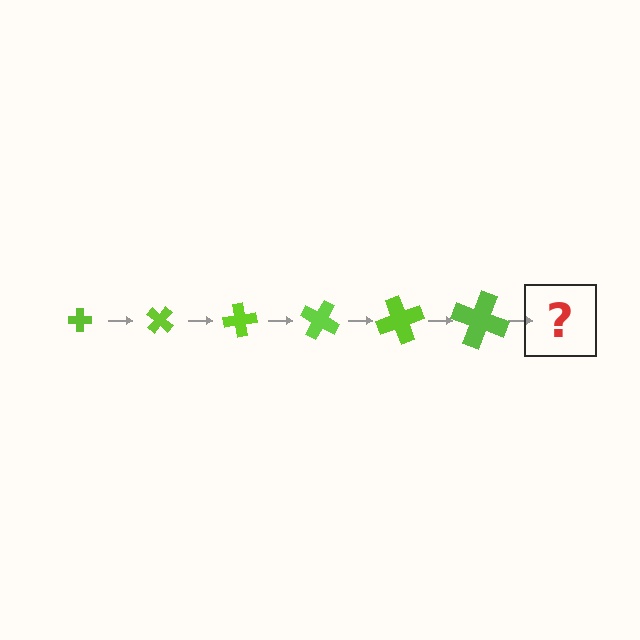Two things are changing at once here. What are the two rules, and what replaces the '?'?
The two rules are that the cross grows larger each step and it rotates 40 degrees each step. The '?' should be a cross, larger than the previous one and rotated 240 degrees from the start.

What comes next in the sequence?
The next element should be a cross, larger than the previous one and rotated 240 degrees from the start.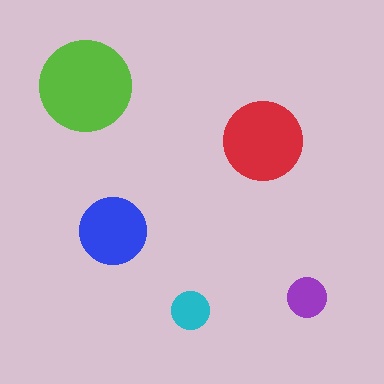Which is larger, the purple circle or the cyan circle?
The purple one.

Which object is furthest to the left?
The lime circle is leftmost.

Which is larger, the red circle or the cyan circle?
The red one.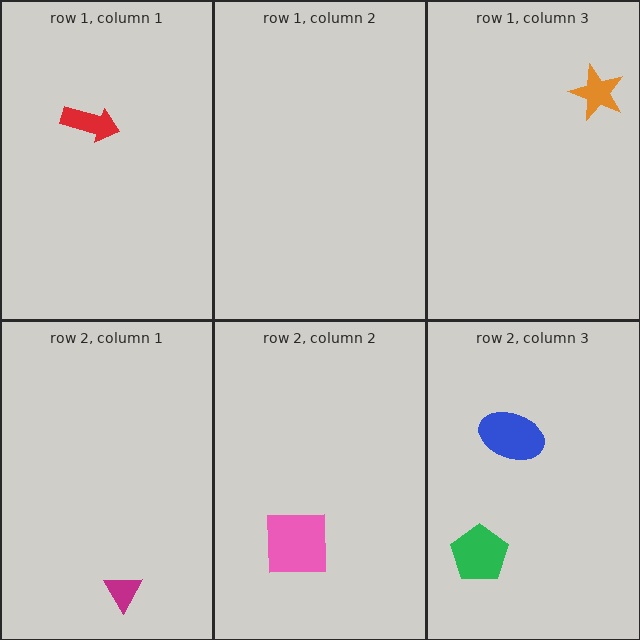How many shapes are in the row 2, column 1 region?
1.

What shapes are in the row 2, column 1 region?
The magenta triangle.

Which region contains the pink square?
The row 2, column 2 region.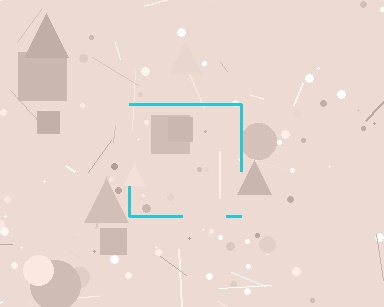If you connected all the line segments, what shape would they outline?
They would outline a square.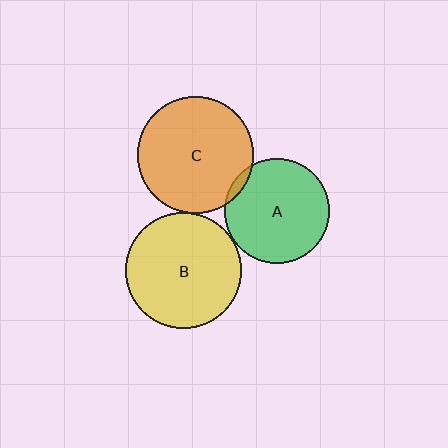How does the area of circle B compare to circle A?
Approximately 1.2 times.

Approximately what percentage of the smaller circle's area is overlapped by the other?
Approximately 5%.